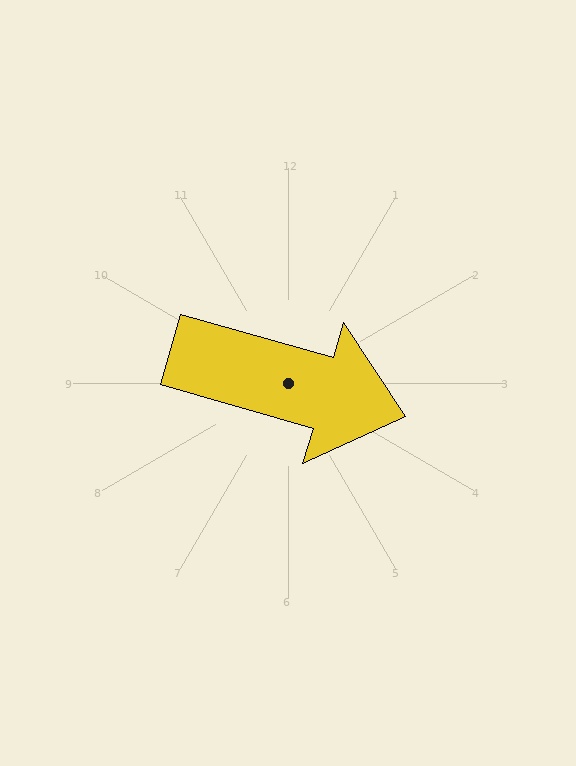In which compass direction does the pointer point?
East.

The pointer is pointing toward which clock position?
Roughly 4 o'clock.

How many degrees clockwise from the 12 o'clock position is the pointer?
Approximately 106 degrees.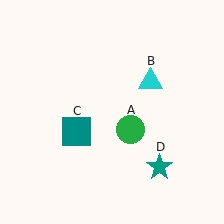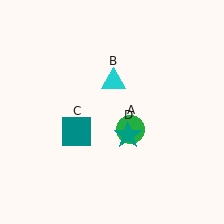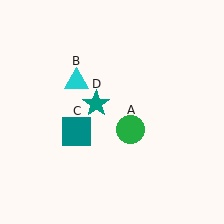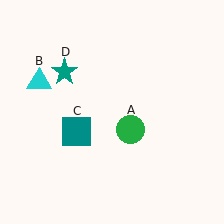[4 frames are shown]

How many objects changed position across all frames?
2 objects changed position: cyan triangle (object B), teal star (object D).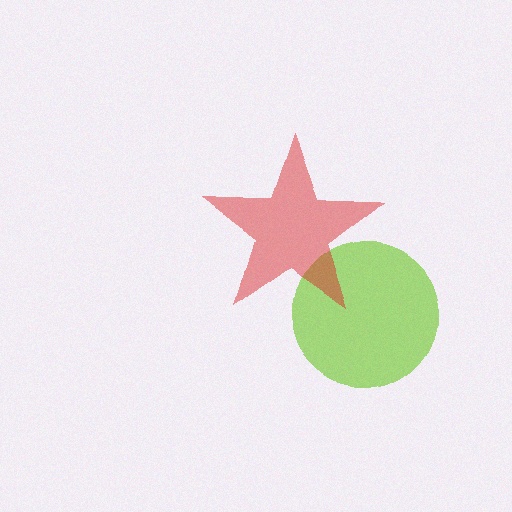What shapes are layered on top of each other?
The layered shapes are: a lime circle, a red star.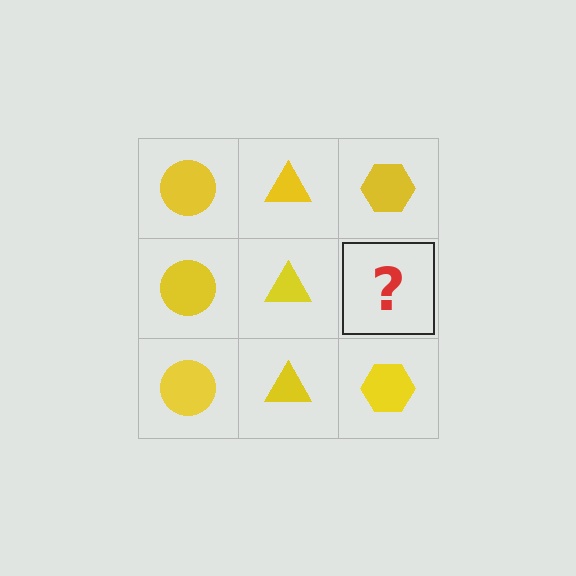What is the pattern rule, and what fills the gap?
The rule is that each column has a consistent shape. The gap should be filled with a yellow hexagon.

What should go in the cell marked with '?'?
The missing cell should contain a yellow hexagon.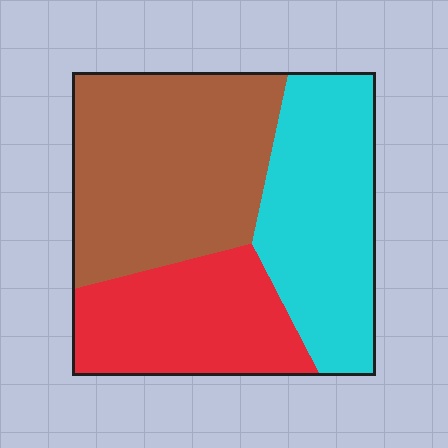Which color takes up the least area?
Red, at roughly 25%.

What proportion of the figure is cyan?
Cyan covers about 30% of the figure.